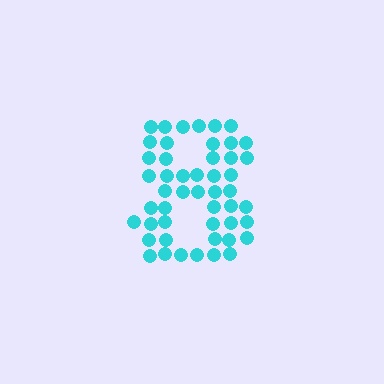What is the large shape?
The large shape is the digit 8.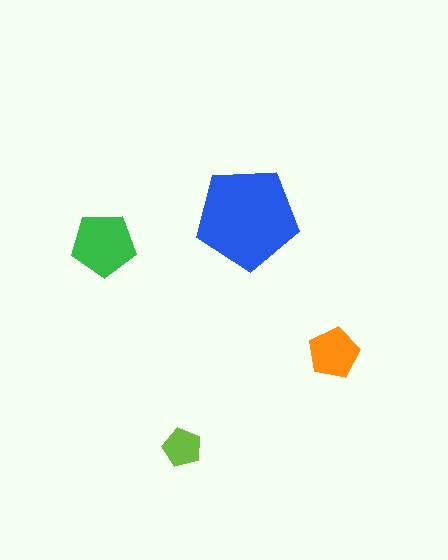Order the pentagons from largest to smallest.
the blue one, the green one, the orange one, the lime one.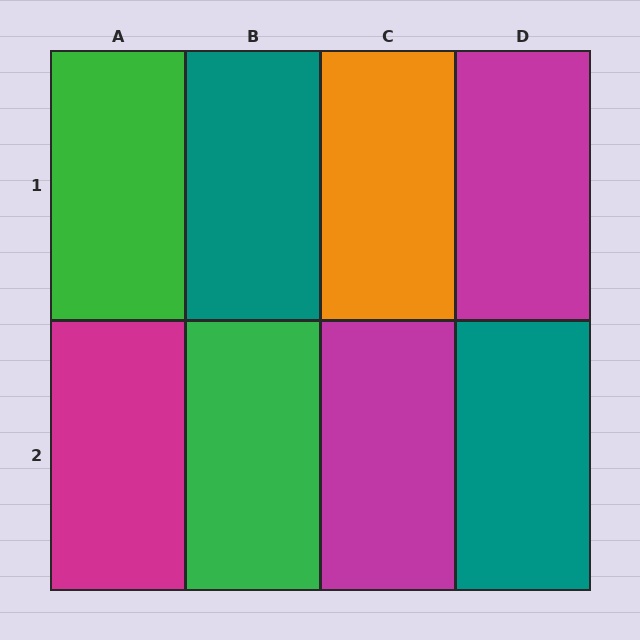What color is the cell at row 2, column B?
Green.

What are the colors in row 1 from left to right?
Green, teal, orange, magenta.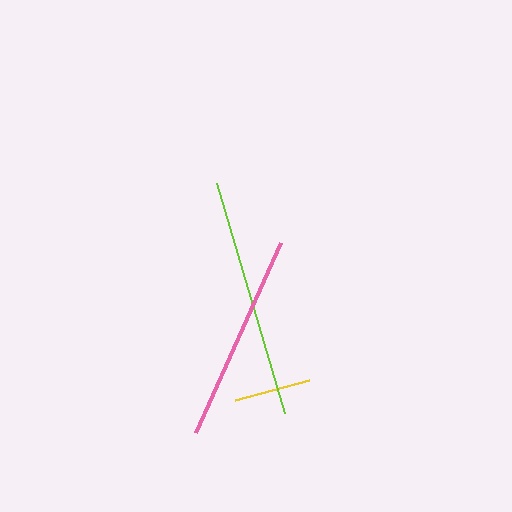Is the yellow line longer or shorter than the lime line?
The lime line is longer than the yellow line.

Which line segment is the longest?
The lime line is the longest at approximately 240 pixels.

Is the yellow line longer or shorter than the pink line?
The pink line is longer than the yellow line.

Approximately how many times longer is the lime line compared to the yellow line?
The lime line is approximately 3.1 times the length of the yellow line.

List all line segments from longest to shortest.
From longest to shortest: lime, pink, yellow.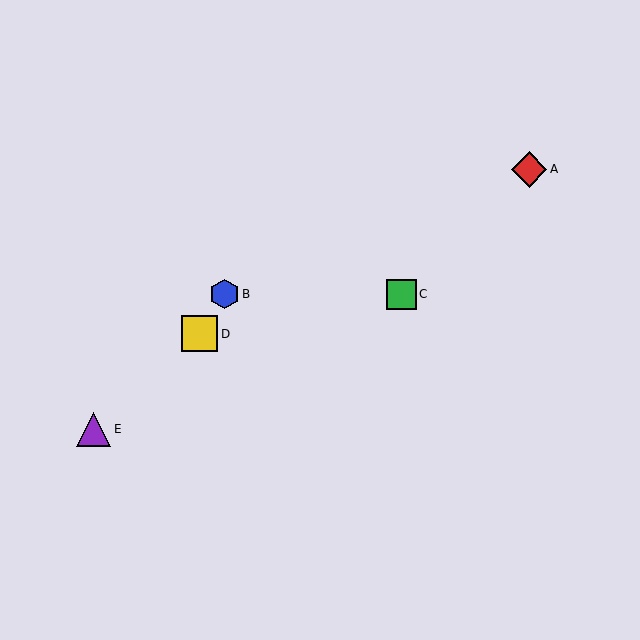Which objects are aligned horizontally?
Objects B, C are aligned horizontally.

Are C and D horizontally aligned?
No, C is at y≈294 and D is at y≈334.